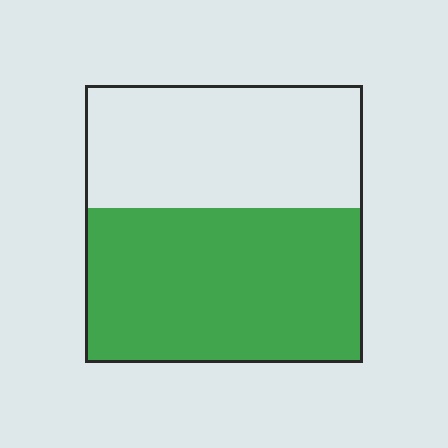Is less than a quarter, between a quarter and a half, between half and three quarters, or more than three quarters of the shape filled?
Between half and three quarters.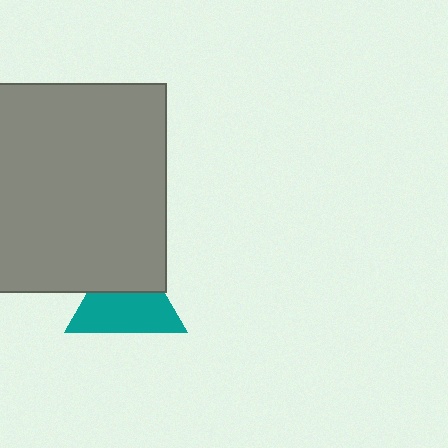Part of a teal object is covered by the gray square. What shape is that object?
It is a triangle.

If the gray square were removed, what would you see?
You would see the complete teal triangle.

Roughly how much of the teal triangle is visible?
About half of it is visible (roughly 60%).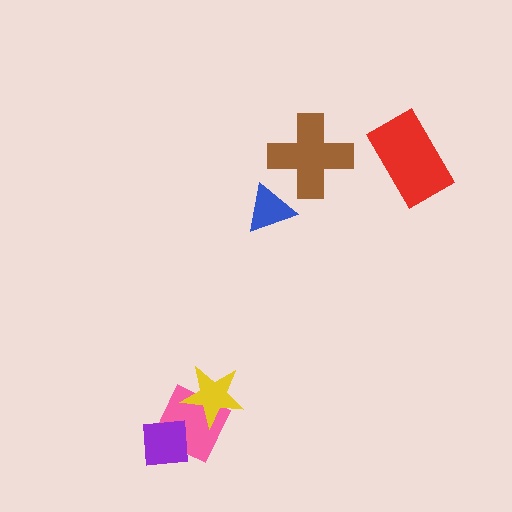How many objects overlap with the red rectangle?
0 objects overlap with the red rectangle.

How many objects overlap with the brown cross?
0 objects overlap with the brown cross.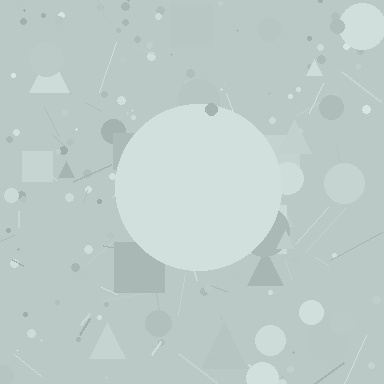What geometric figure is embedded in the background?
A circle is embedded in the background.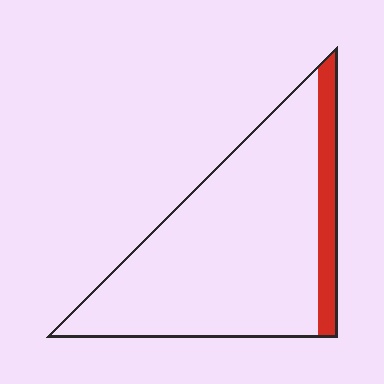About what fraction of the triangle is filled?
About one eighth (1/8).